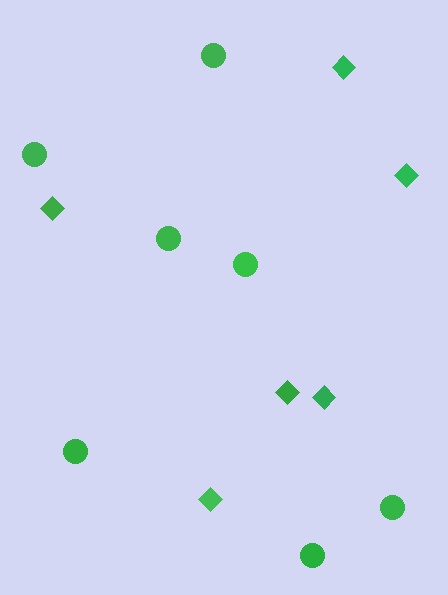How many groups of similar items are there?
There are 2 groups: one group of circles (7) and one group of diamonds (6).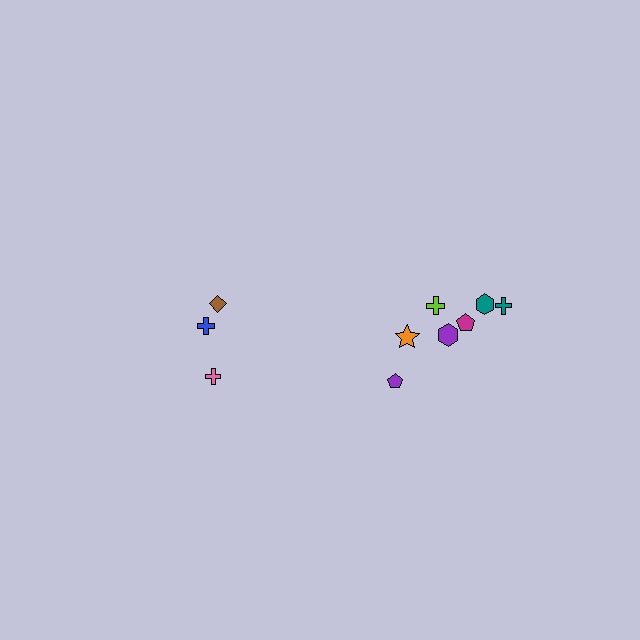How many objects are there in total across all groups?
There are 10 objects.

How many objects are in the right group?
There are 7 objects.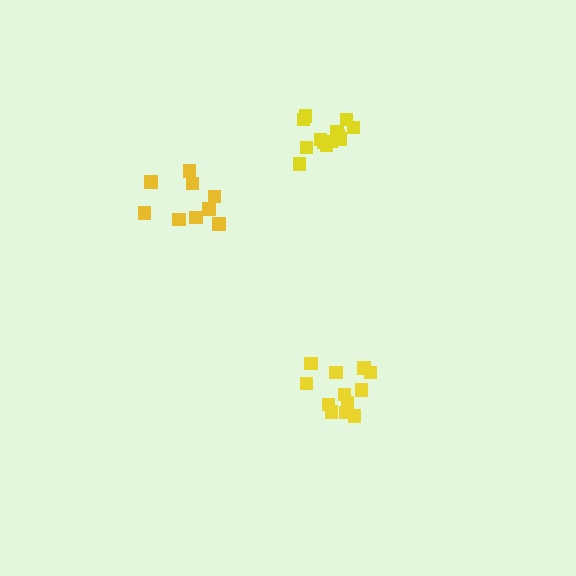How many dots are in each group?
Group 1: 13 dots, Group 2: 9 dots, Group 3: 12 dots (34 total).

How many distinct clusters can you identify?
There are 3 distinct clusters.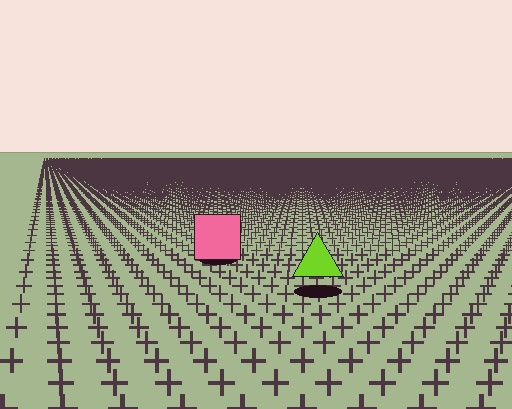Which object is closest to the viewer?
The lime triangle is closest. The texture marks near it are larger and more spread out.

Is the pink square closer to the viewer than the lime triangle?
No. The lime triangle is closer — you can tell from the texture gradient: the ground texture is coarser near it.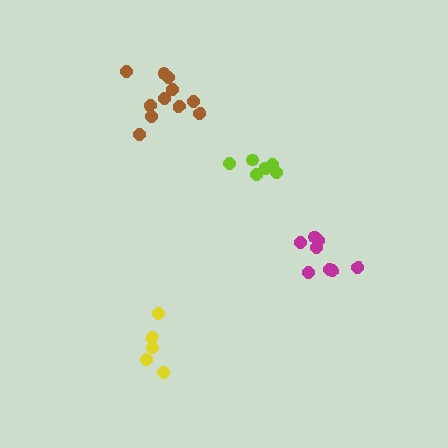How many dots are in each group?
Group 1: 11 dots, Group 2: 8 dots, Group 3: 6 dots, Group 4: 5 dots (30 total).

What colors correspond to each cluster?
The clusters are colored: brown, magenta, lime, yellow.